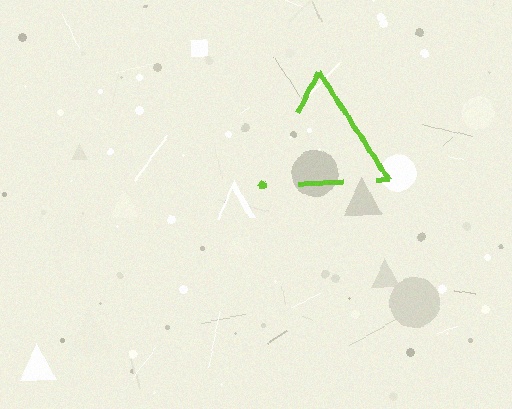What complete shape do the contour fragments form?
The contour fragments form a triangle.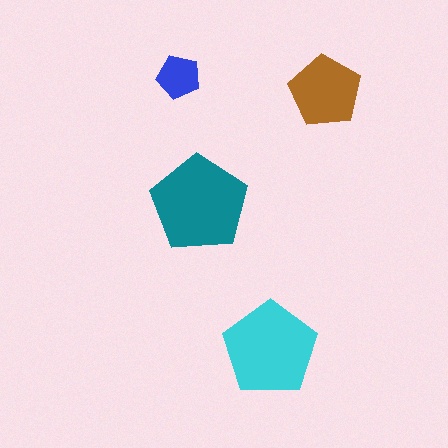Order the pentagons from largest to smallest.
the teal one, the cyan one, the brown one, the blue one.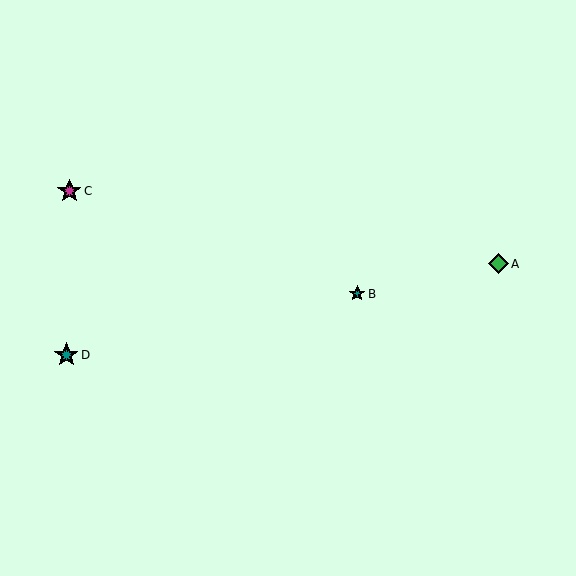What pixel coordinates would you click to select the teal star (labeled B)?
Click at (357, 294) to select the teal star B.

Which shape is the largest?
The teal star (labeled D) is the largest.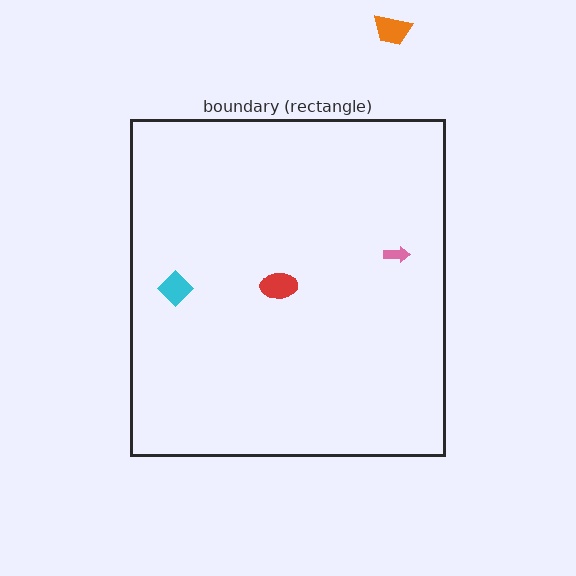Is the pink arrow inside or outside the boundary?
Inside.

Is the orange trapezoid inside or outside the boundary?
Outside.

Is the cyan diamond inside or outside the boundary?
Inside.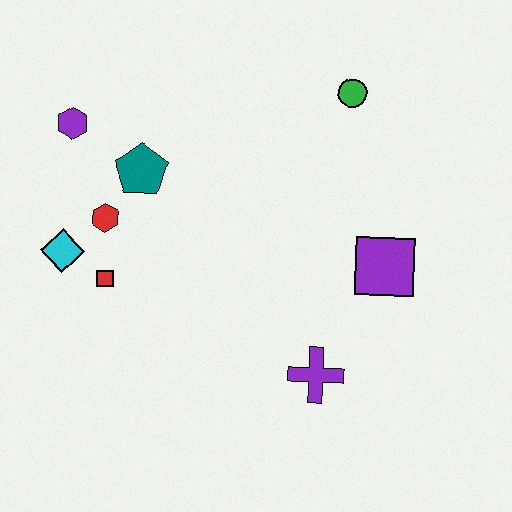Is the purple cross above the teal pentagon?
No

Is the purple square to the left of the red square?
No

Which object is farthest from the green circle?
The cyan diamond is farthest from the green circle.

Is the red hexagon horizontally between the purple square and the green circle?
No